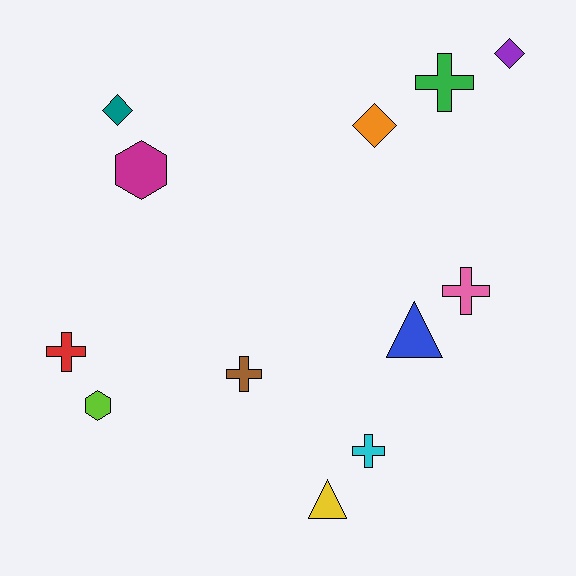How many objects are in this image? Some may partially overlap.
There are 12 objects.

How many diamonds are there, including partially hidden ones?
There are 3 diamonds.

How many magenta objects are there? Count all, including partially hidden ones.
There is 1 magenta object.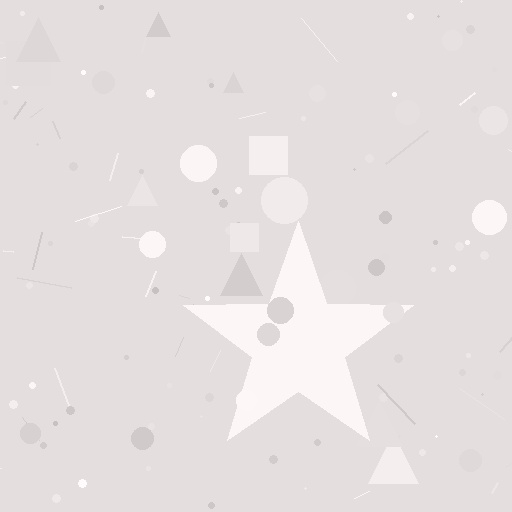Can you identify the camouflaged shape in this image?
The camouflaged shape is a star.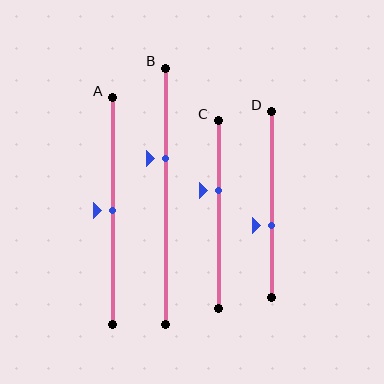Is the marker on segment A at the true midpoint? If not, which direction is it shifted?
Yes, the marker on segment A is at the true midpoint.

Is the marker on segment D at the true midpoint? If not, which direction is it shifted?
No, the marker on segment D is shifted downward by about 11% of the segment length.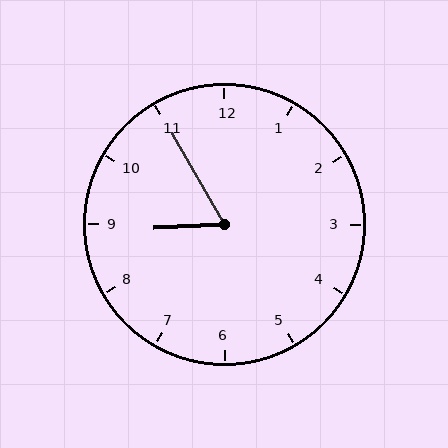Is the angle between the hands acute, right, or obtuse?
It is acute.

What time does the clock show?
8:55.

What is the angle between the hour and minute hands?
Approximately 62 degrees.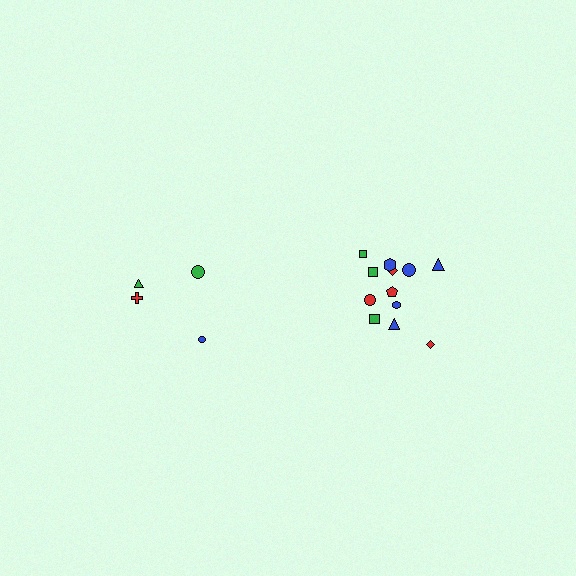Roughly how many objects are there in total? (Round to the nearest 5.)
Roughly 15 objects in total.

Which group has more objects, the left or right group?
The right group.